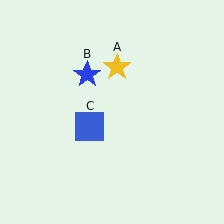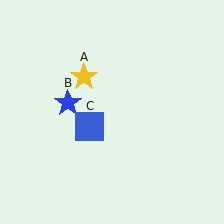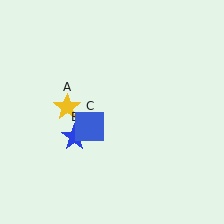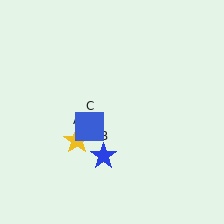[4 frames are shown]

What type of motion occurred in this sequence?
The yellow star (object A), blue star (object B) rotated counterclockwise around the center of the scene.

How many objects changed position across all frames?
2 objects changed position: yellow star (object A), blue star (object B).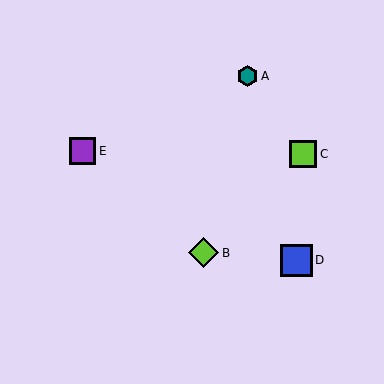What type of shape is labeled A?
Shape A is a teal hexagon.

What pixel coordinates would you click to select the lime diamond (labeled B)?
Click at (204, 253) to select the lime diamond B.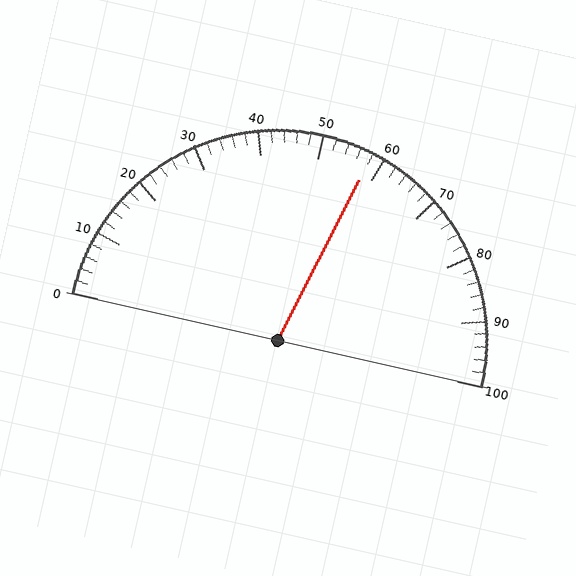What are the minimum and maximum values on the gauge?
The gauge ranges from 0 to 100.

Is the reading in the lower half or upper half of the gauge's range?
The reading is in the upper half of the range (0 to 100).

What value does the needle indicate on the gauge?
The needle indicates approximately 58.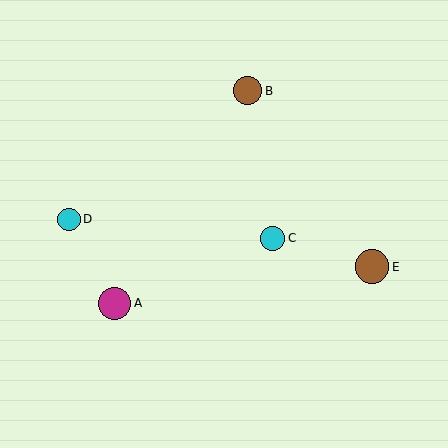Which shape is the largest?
The brown circle (labeled E) is the largest.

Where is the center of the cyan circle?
The center of the cyan circle is at (273, 238).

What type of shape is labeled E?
Shape E is a brown circle.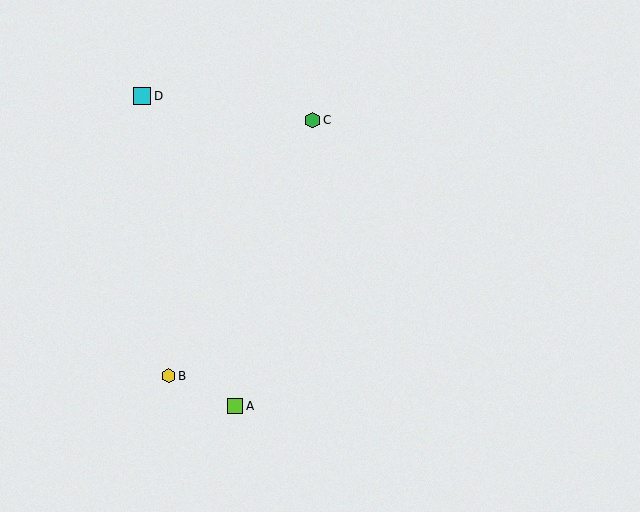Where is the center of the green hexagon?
The center of the green hexagon is at (312, 120).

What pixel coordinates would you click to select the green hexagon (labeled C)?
Click at (312, 120) to select the green hexagon C.